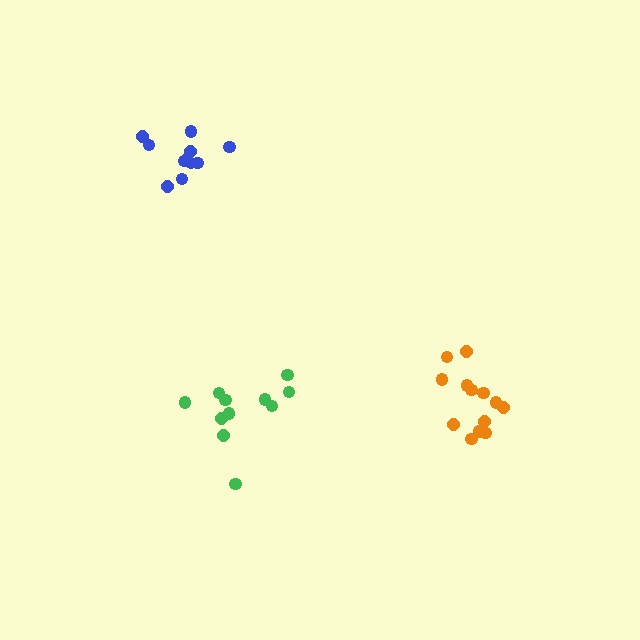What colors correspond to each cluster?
The clusters are colored: orange, blue, green.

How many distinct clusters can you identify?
There are 3 distinct clusters.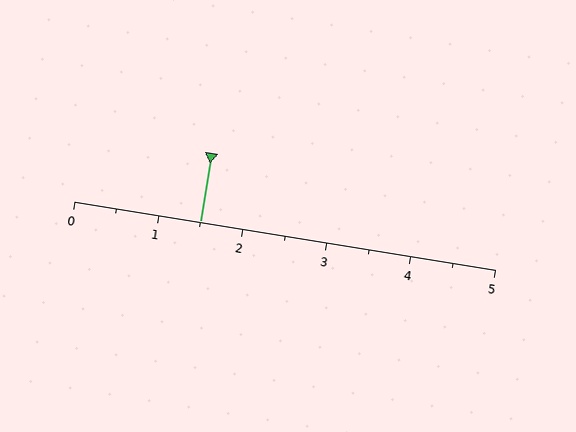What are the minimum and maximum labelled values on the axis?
The axis runs from 0 to 5.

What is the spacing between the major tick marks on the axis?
The major ticks are spaced 1 apart.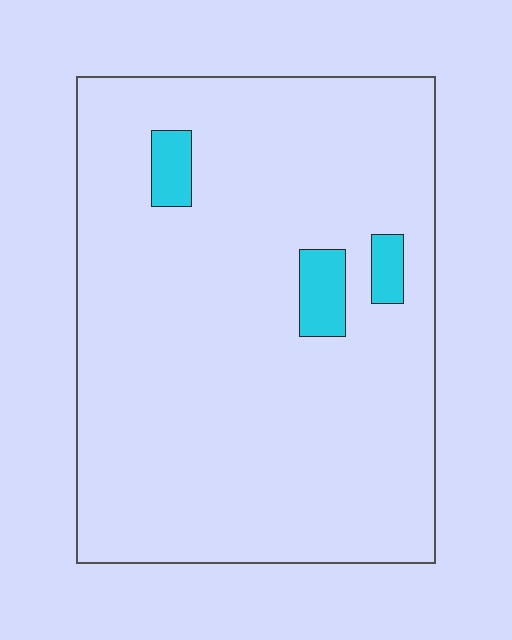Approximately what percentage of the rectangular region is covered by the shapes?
Approximately 5%.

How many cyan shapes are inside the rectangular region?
3.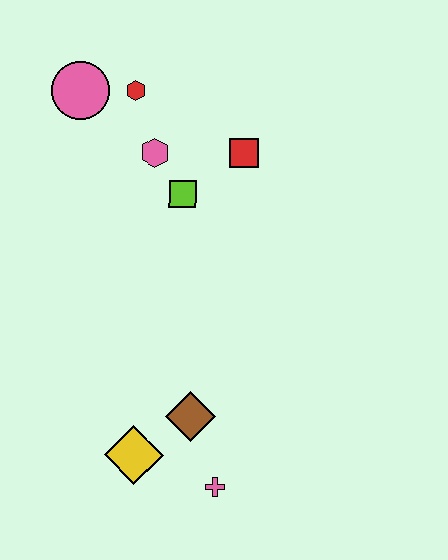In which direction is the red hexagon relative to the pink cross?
The red hexagon is above the pink cross.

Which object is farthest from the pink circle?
The pink cross is farthest from the pink circle.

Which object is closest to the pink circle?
The red hexagon is closest to the pink circle.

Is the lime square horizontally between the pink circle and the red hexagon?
No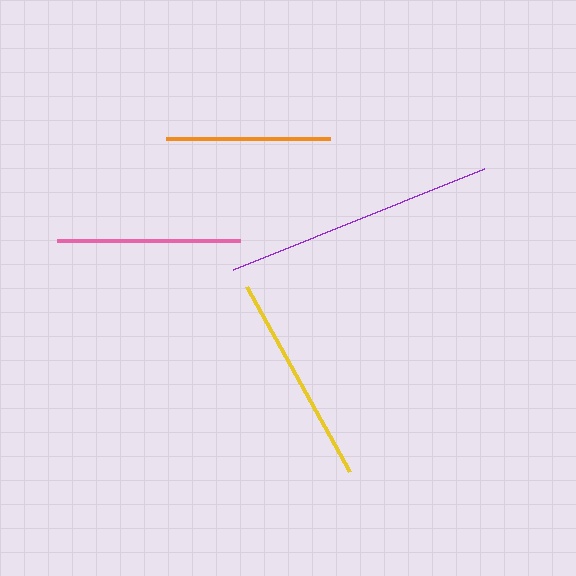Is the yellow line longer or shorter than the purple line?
The purple line is longer than the yellow line.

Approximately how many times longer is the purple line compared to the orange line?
The purple line is approximately 1.6 times the length of the orange line.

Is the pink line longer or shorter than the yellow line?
The yellow line is longer than the pink line.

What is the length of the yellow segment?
The yellow segment is approximately 212 pixels long.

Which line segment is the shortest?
The orange line is the shortest at approximately 164 pixels.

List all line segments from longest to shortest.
From longest to shortest: purple, yellow, pink, orange.